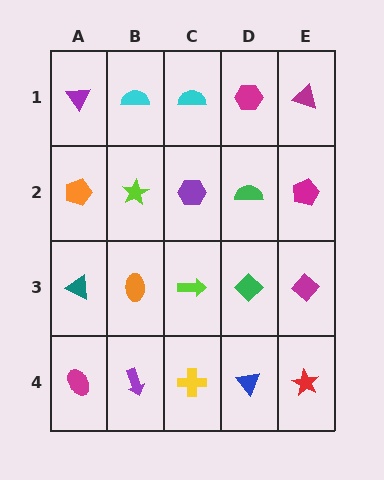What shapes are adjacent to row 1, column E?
A magenta pentagon (row 2, column E), a magenta hexagon (row 1, column D).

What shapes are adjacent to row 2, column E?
A magenta triangle (row 1, column E), a magenta diamond (row 3, column E), a green semicircle (row 2, column D).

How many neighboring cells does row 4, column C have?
3.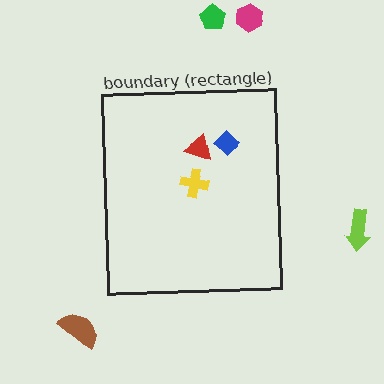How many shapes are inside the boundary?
3 inside, 4 outside.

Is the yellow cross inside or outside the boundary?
Inside.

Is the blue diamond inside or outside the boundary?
Inside.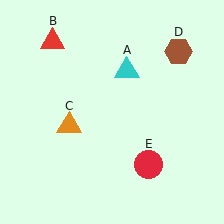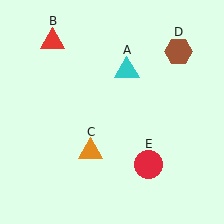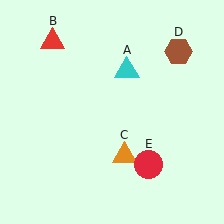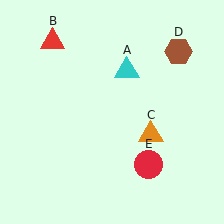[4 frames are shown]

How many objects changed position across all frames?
1 object changed position: orange triangle (object C).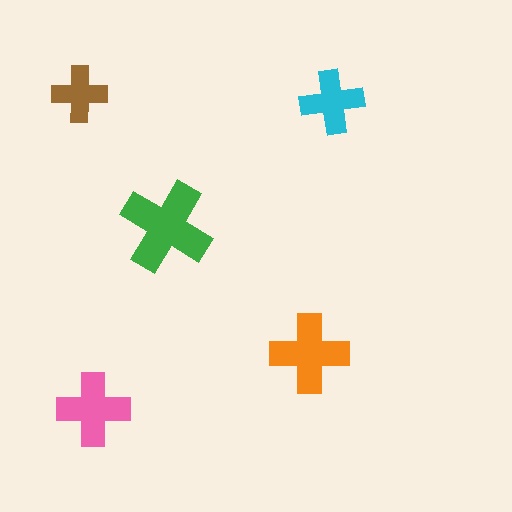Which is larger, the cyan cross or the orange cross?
The orange one.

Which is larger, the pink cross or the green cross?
The green one.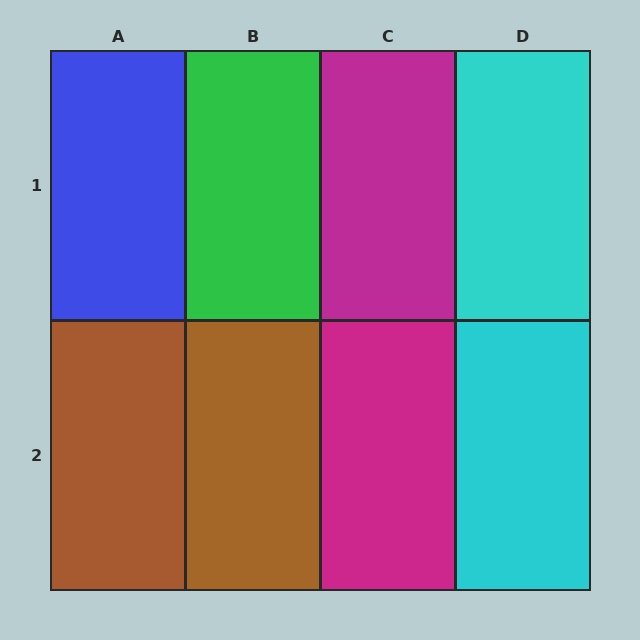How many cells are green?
1 cell is green.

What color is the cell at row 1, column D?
Cyan.